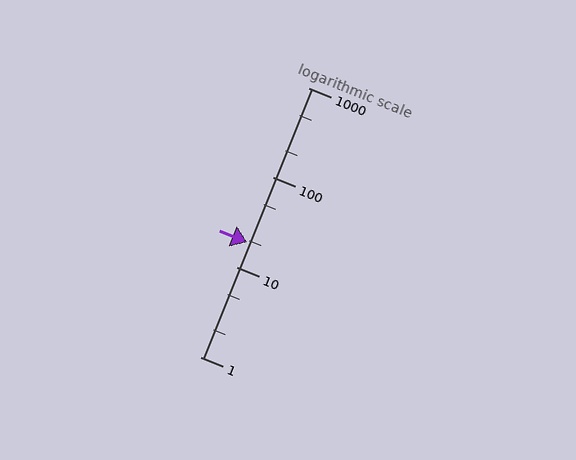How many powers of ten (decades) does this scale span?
The scale spans 3 decades, from 1 to 1000.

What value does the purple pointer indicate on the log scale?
The pointer indicates approximately 19.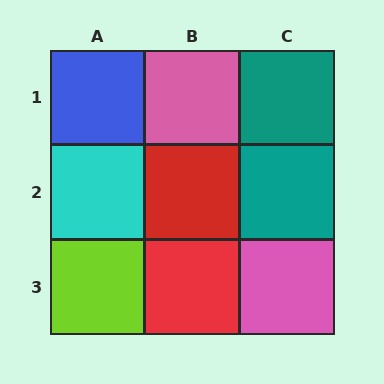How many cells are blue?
1 cell is blue.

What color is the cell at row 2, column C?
Teal.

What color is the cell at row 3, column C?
Pink.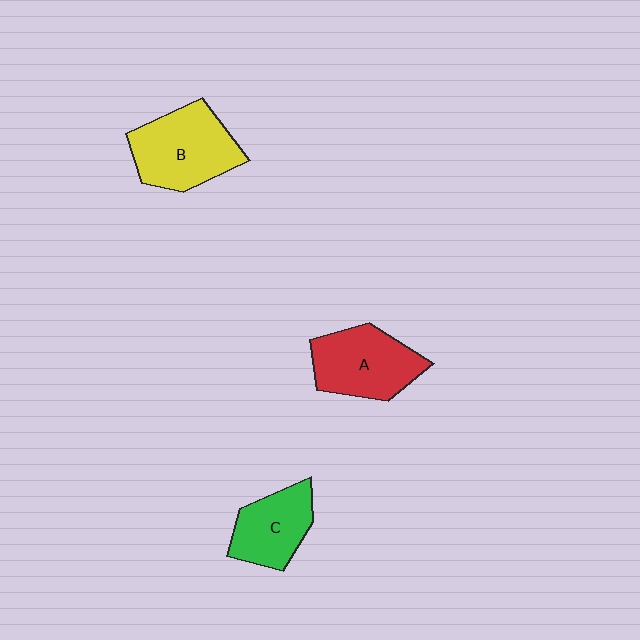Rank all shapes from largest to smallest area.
From largest to smallest: B (yellow), A (red), C (green).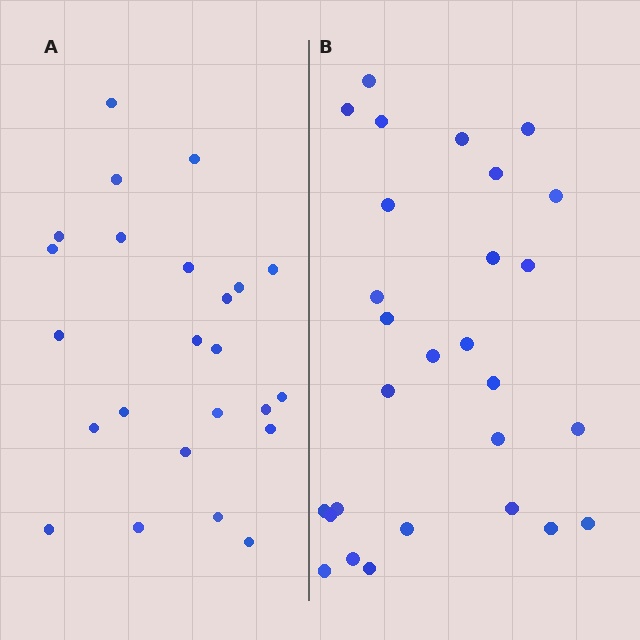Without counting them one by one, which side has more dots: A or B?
Region B (the right region) has more dots.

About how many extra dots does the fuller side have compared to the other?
Region B has about 4 more dots than region A.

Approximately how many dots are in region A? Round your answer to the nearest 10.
About 20 dots. (The exact count is 24, which rounds to 20.)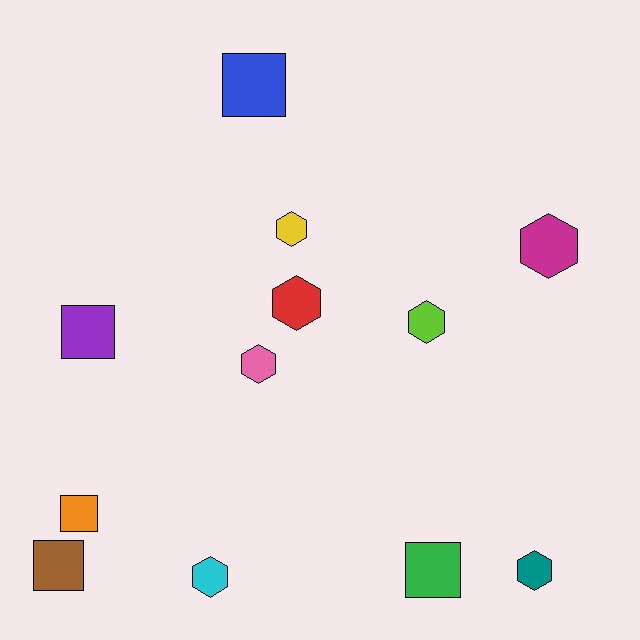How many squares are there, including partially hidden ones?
There are 5 squares.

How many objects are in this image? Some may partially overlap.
There are 12 objects.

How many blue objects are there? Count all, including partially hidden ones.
There is 1 blue object.